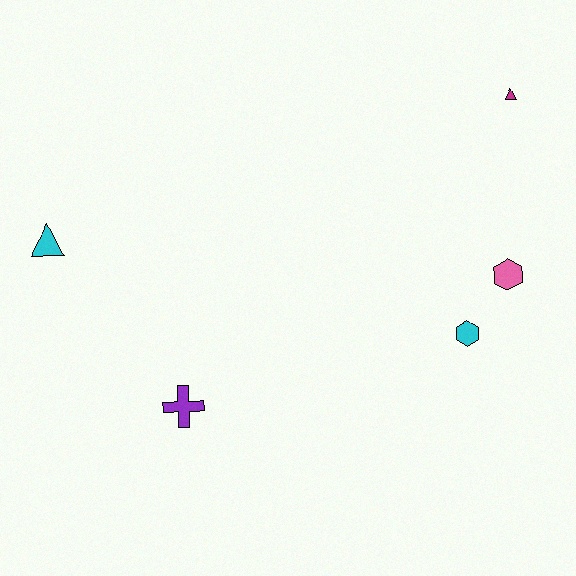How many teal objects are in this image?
There are no teal objects.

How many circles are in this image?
There are no circles.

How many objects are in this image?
There are 5 objects.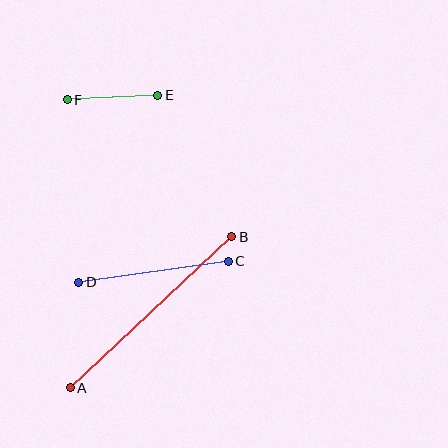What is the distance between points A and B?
The distance is approximately 221 pixels.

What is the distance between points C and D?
The distance is approximately 151 pixels.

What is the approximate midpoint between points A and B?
The midpoint is at approximately (151, 312) pixels.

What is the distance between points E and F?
The distance is approximately 91 pixels.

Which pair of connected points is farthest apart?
Points A and B are farthest apart.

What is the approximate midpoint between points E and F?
The midpoint is at approximately (113, 97) pixels.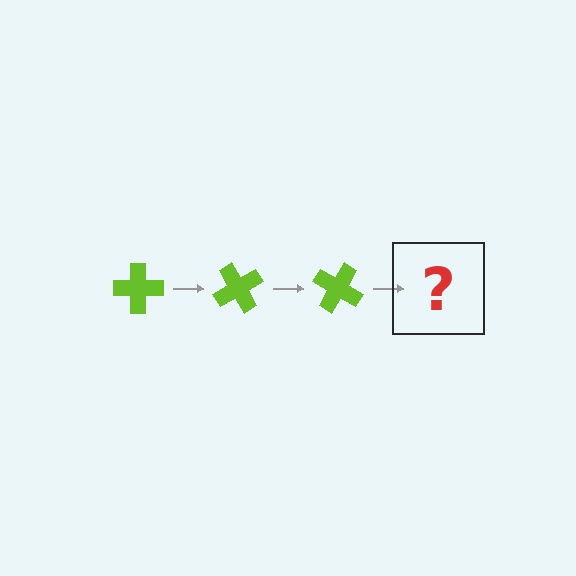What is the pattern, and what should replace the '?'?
The pattern is that the cross rotates 60 degrees each step. The '?' should be a lime cross rotated 180 degrees.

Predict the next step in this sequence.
The next step is a lime cross rotated 180 degrees.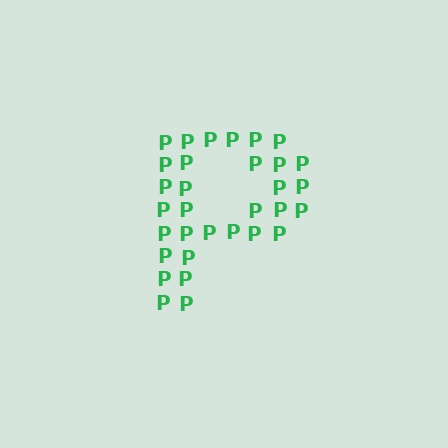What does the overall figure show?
The overall figure shows the letter P.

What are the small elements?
The small elements are letter P's.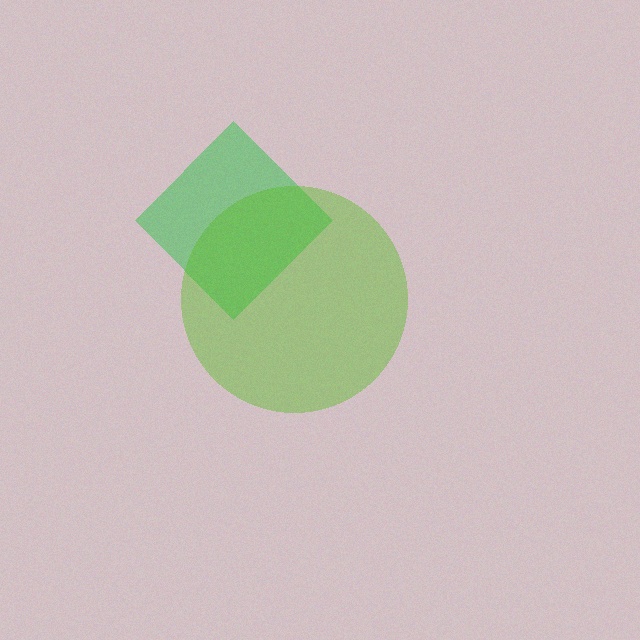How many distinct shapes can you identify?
There are 2 distinct shapes: a green diamond, a lime circle.